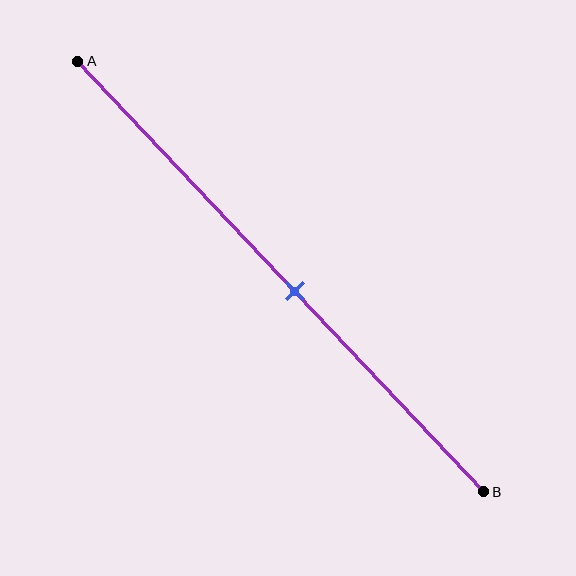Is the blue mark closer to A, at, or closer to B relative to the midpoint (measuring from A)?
The blue mark is closer to point B than the midpoint of segment AB.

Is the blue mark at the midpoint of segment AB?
No, the mark is at about 55% from A, not at the 50% midpoint.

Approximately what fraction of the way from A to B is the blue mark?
The blue mark is approximately 55% of the way from A to B.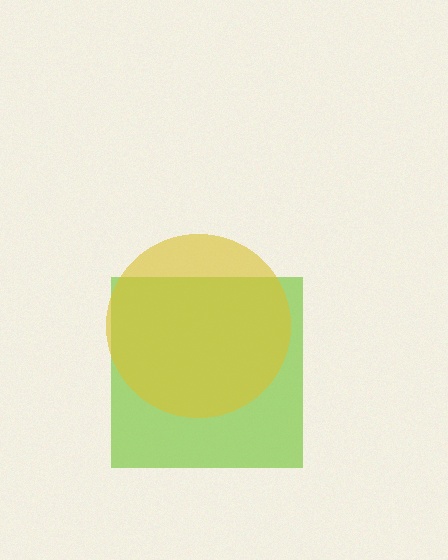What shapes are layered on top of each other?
The layered shapes are: a lime square, a yellow circle.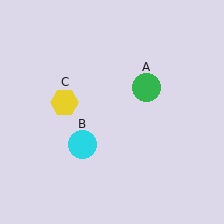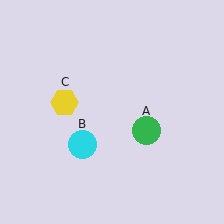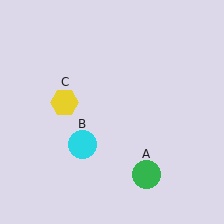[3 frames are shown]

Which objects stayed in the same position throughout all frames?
Cyan circle (object B) and yellow hexagon (object C) remained stationary.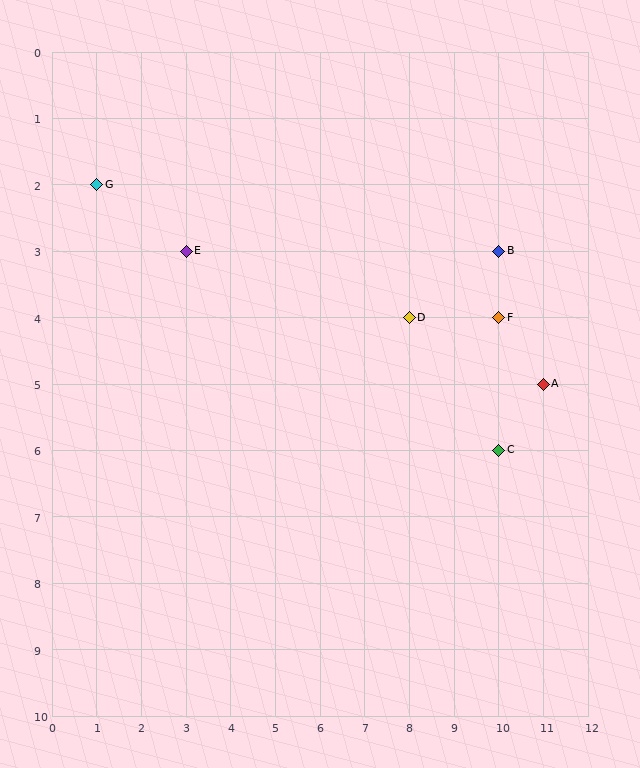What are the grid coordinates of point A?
Point A is at grid coordinates (11, 5).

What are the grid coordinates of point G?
Point G is at grid coordinates (1, 2).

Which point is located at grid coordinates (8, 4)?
Point D is at (8, 4).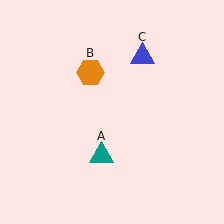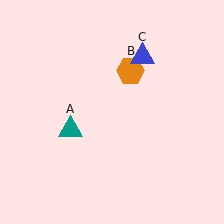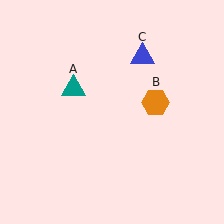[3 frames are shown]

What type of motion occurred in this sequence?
The teal triangle (object A), orange hexagon (object B) rotated clockwise around the center of the scene.